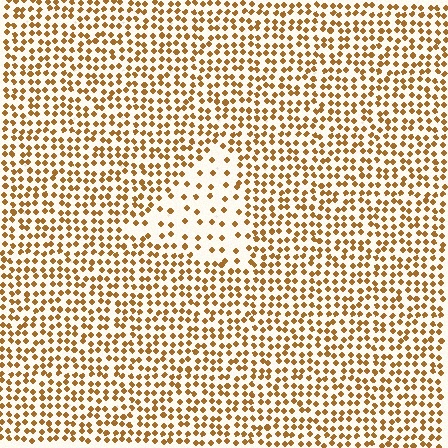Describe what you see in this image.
The image contains small brown elements arranged at two different densities. A triangle-shaped region is visible where the elements are less densely packed than the surrounding area.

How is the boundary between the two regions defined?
The boundary is defined by a change in element density (approximately 2.5x ratio). All elements are the same color, size, and shape.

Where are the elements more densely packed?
The elements are more densely packed outside the triangle boundary.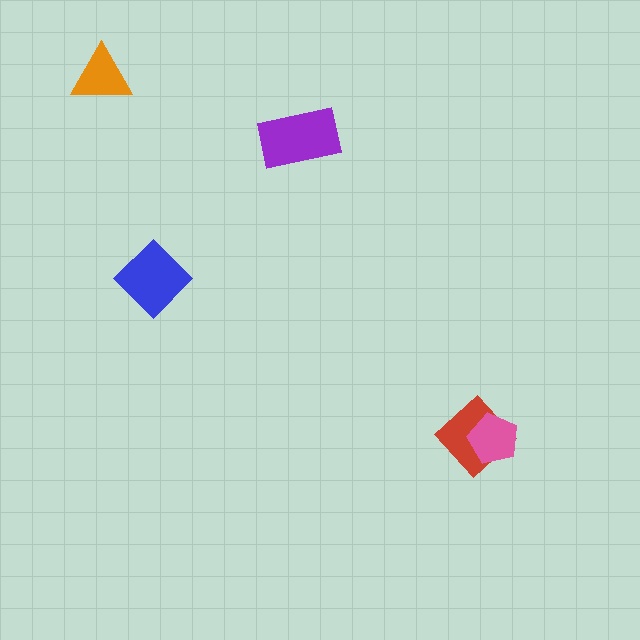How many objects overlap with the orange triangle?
0 objects overlap with the orange triangle.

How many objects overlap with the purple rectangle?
0 objects overlap with the purple rectangle.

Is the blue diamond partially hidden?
No, no other shape covers it.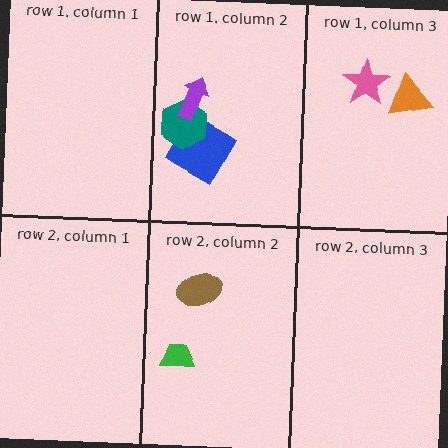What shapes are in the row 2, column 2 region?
The green trapezoid, the brown ellipse.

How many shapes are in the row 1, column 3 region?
2.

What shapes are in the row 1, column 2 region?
The blue diamond, the teal hexagon, the purple arrow.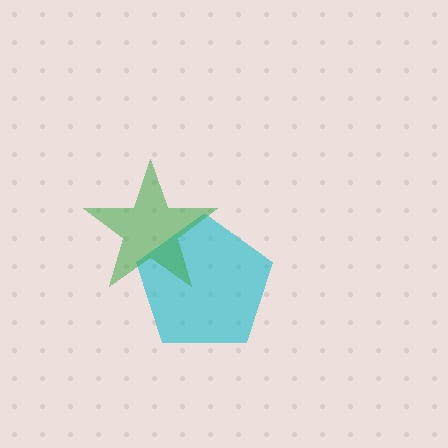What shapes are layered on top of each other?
The layered shapes are: a cyan pentagon, a green star.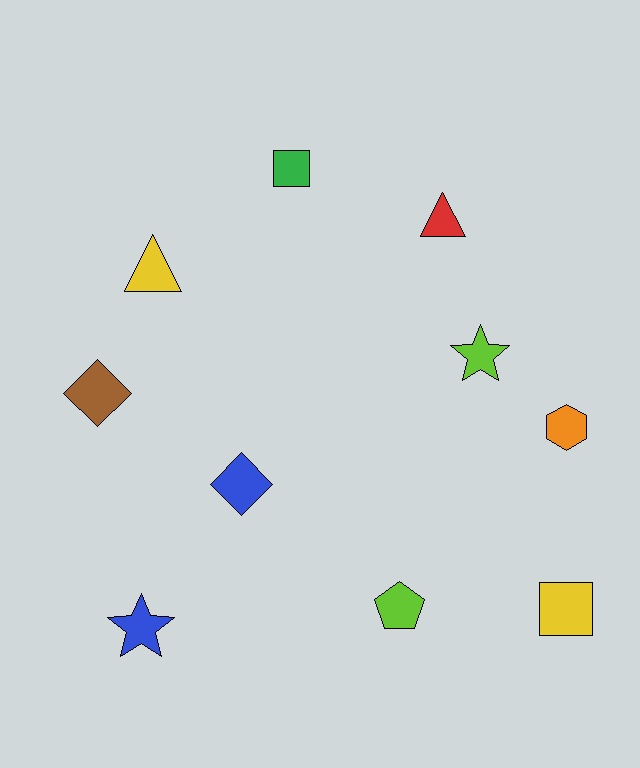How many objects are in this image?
There are 10 objects.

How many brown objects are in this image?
There is 1 brown object.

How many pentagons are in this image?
There is 1 pentagon.